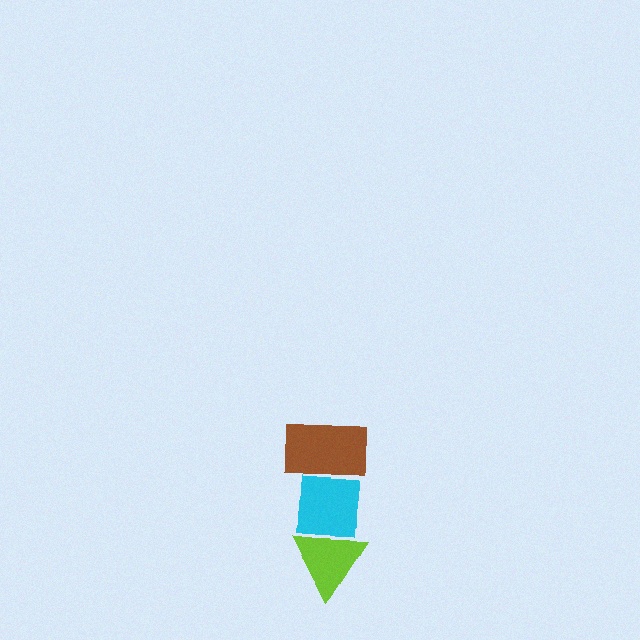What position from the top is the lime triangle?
The lime triangle is 3rd from the top.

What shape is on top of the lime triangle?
The cyan square is on top of the lime triangle.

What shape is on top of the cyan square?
The brown rectangle is on top of the cyan square.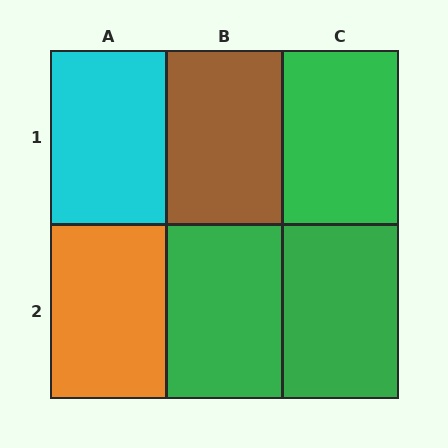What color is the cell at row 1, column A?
Cyan.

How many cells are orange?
1 cell is orange.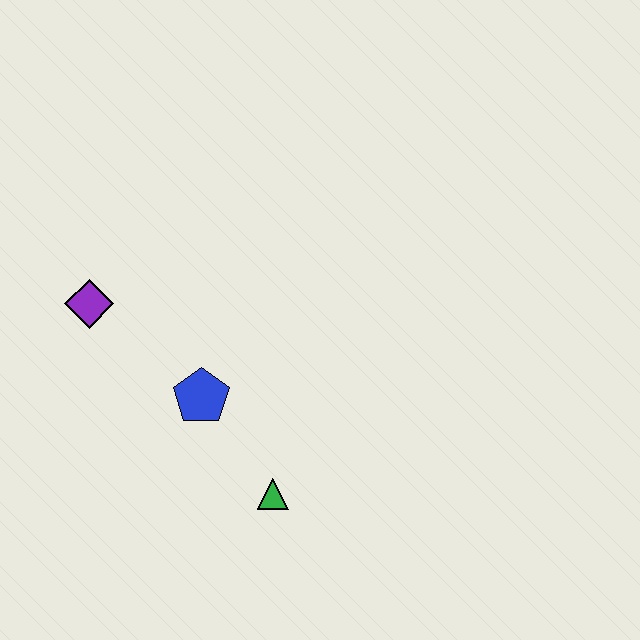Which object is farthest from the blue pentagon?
The purple diamond is farthest from the blue pentagon.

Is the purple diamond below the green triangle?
No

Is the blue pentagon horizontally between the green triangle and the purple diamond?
Yes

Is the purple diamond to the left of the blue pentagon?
Yes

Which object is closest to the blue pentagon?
The green triangle is closest to the blue pentagon.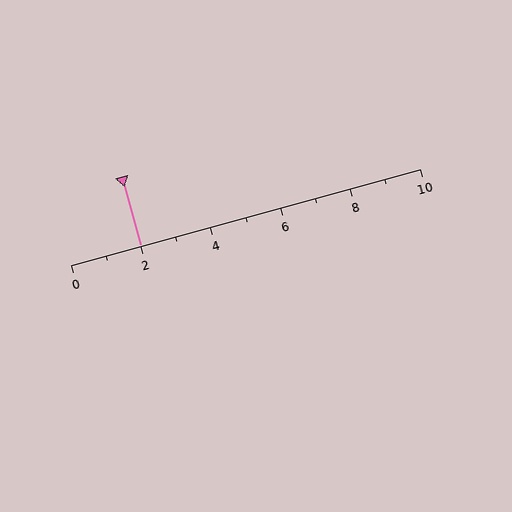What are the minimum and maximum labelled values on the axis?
The axis runs from 0 to 10.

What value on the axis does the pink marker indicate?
The marker indicates approximately 2.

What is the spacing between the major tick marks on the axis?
The major ticks are spaced 2 apart.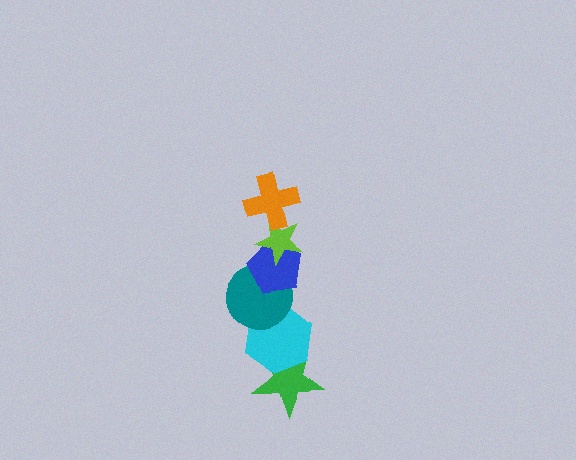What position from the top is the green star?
The green star is 6th from the top.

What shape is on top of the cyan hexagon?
The teal circle is on top of the cyan hexagon.